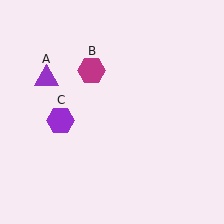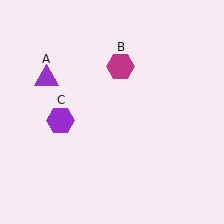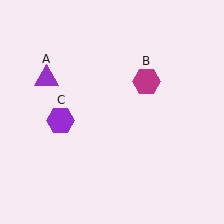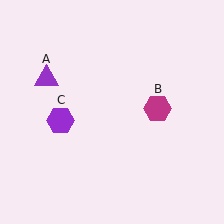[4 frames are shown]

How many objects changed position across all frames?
1 object changed position: magenta hexagon (object B).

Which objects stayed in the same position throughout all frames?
Purple triangle (object A) and purple hexagon (object C) remained stationary.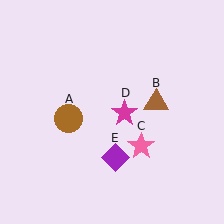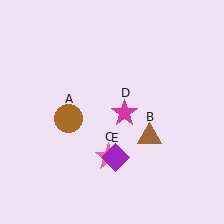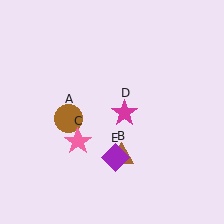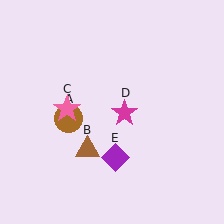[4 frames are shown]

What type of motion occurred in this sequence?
The brown triangle (object B), pink star (object C) rotated clockwise around the center of the scene.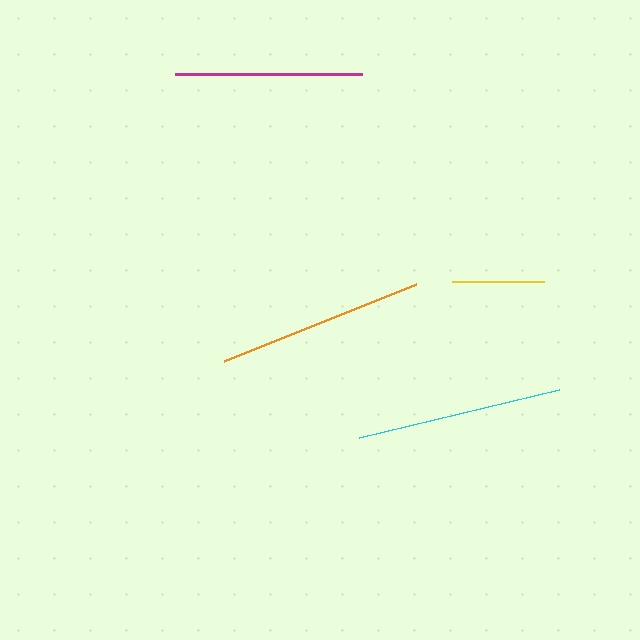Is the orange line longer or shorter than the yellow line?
The orange line is longer than the yellow line.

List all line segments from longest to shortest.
From longest to shortest: orange, cyan, magenta, yellow.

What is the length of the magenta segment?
The magenta segment is approximately 187 pixels long.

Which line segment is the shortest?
The yellow line is the shortest at approximately 92 pixels.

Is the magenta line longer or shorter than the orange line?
The orange line is longer than the magenta line.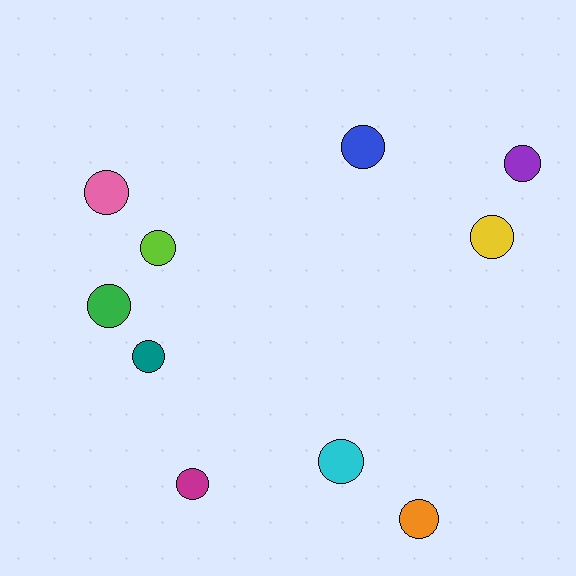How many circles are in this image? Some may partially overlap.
There are 10 circles.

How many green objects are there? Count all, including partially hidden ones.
There is 1 green object.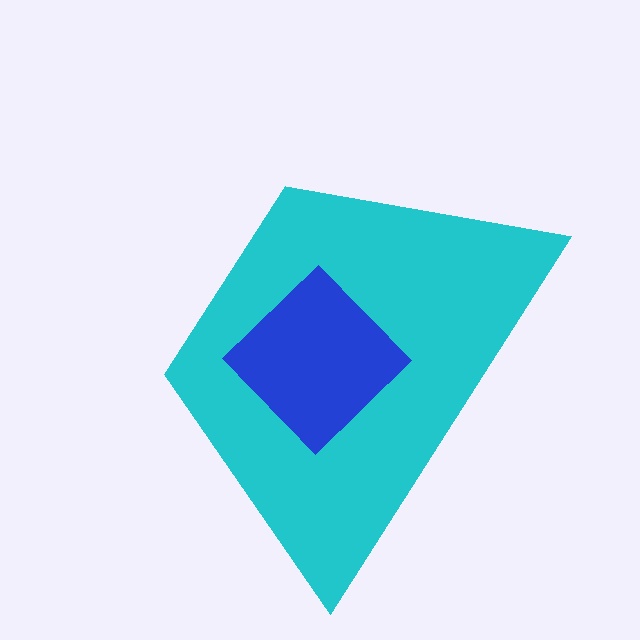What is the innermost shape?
The blue diamond.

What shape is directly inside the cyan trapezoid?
The blue diamond.